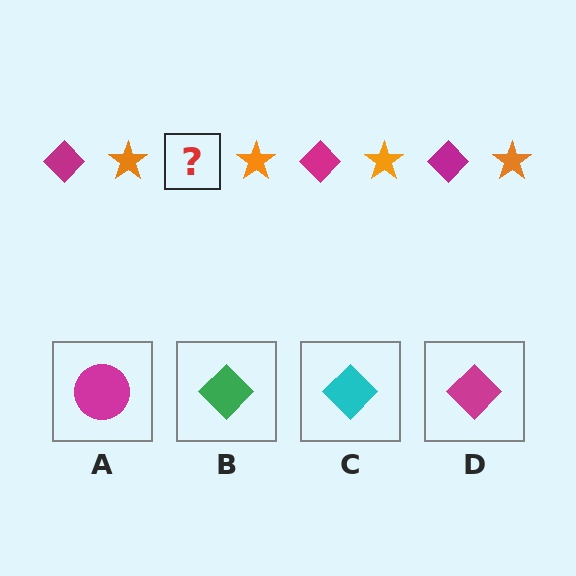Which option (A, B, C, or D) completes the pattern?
D.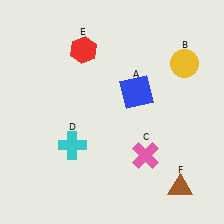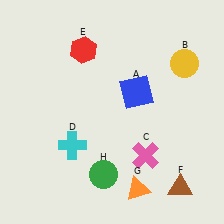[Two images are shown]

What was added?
An orange triangle (G), a green circle (H) were added in Image 2.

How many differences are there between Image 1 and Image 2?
There are 2 differences between the two images.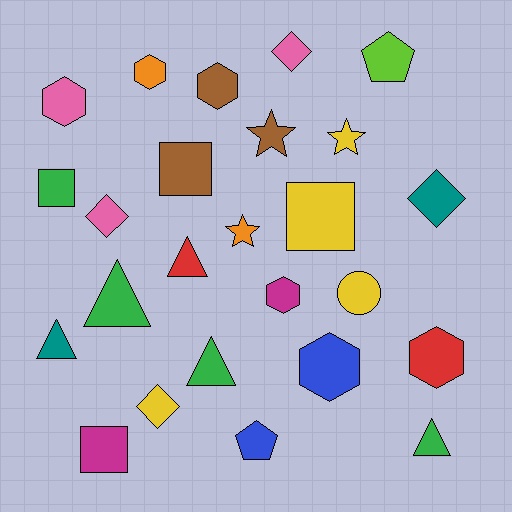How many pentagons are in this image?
There are 2 pentagons.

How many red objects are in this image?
There are 2 red objects.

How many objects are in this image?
There are 25 objects.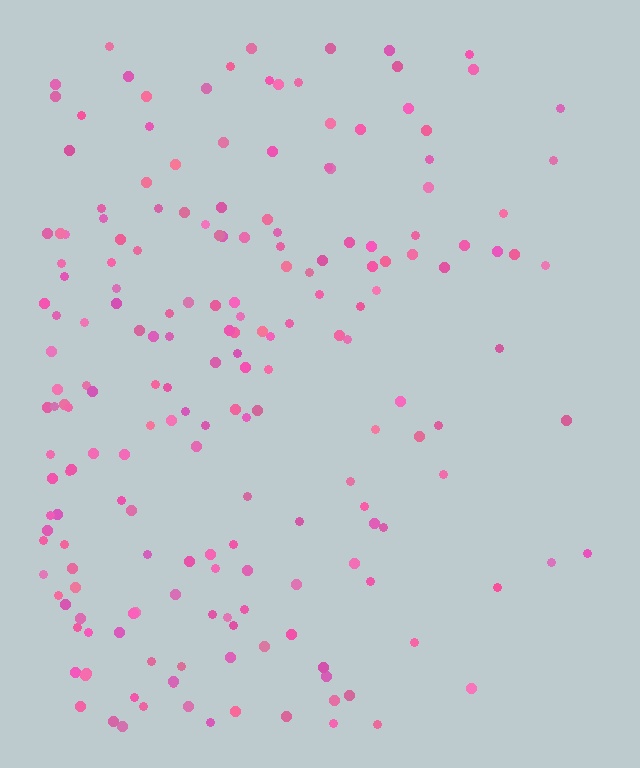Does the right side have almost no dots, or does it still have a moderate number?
Still a moderate number, just noticeably fewer than the left.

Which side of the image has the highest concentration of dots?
The left.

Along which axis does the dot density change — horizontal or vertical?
Horizontal.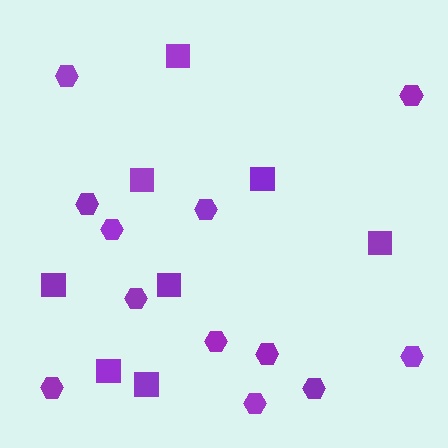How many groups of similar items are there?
There are 2 groups: one group of squares (8) and one group of hexagons (12).